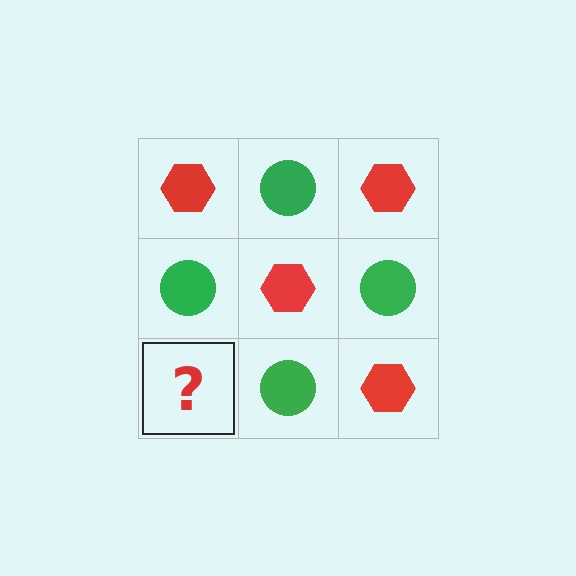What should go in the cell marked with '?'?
The missing cell should contain a red hexagon.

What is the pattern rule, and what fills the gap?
The rule is that it alternates red hexagon and green circle in a checkerboard pattern. The gap should be filled with a red hexagon.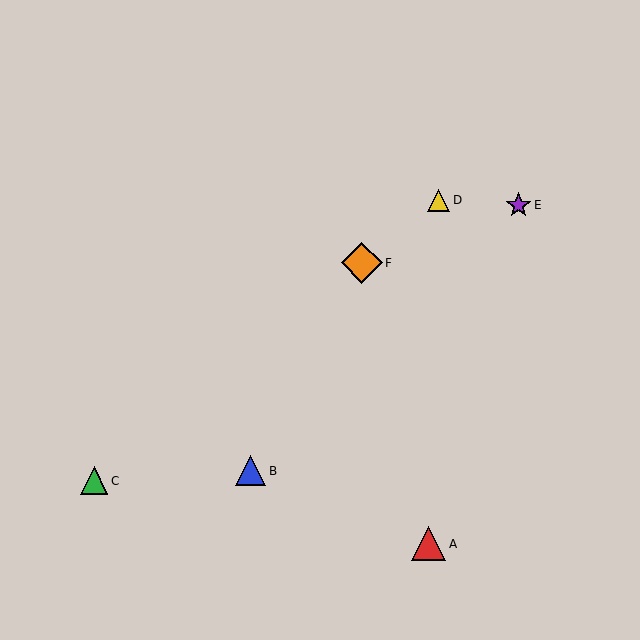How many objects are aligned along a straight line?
3 objects (C, D, F) are aligned along a straight line.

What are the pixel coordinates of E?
Object E is at (518, 205).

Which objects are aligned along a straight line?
Objects C, D, F are aligned along a straight line.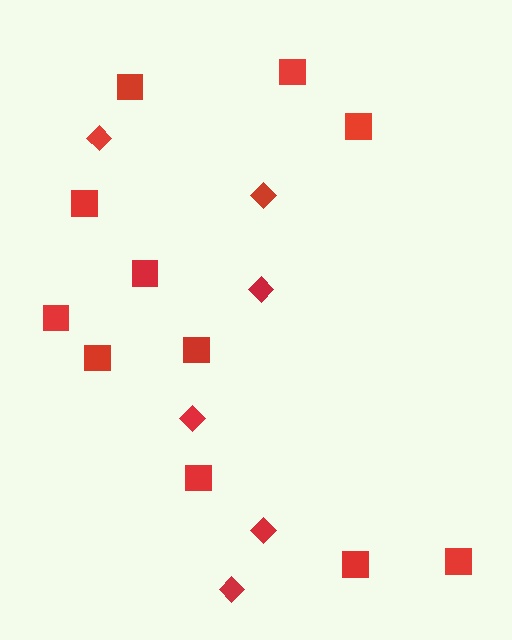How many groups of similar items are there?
There are 2 groups: one group of squares (11) and one group of diamonds (6).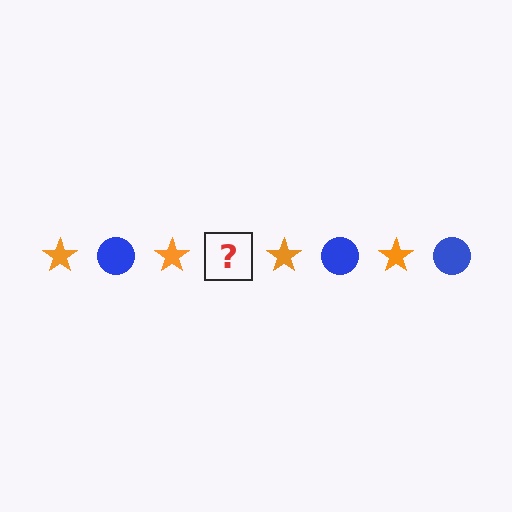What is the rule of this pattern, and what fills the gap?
The rule is that the pattern alternates between orange star and blue circle. The gap should be filled with a blue circle.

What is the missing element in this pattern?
The missing element is a blue circle.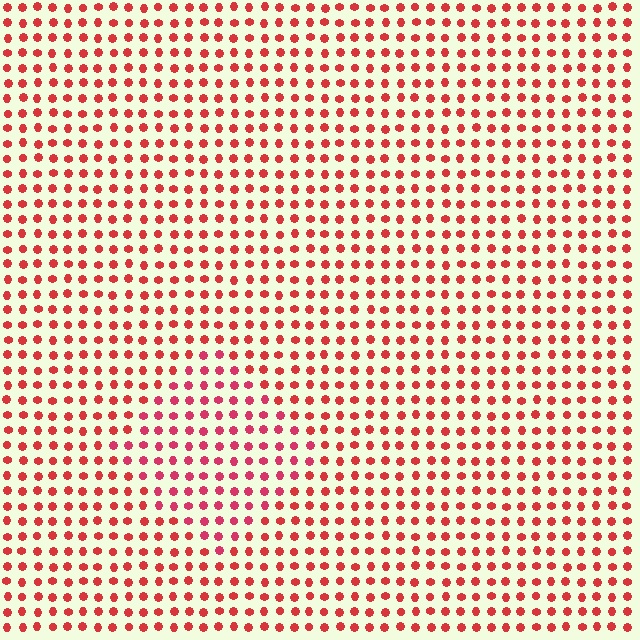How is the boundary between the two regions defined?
The boundary is defined purely by a slight shift in hue (about 17 degrees). Spacing, size, and orientation are identical on both sides.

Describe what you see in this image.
The image is filled with small red elements in a uniform arrangement. A diamond-shaped region is visible where the elements are tinted to a slightly different hue, forming a subtle color boundary.